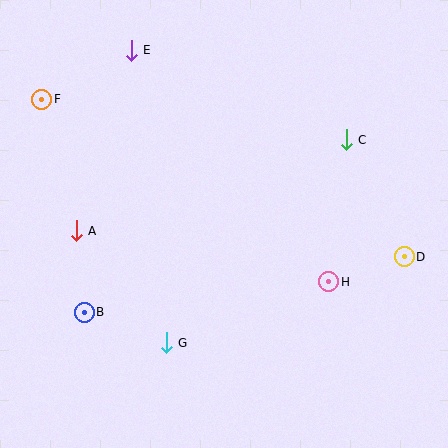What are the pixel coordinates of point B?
Point B is at (84, 312).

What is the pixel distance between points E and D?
The distance between E and D is 343 pixels.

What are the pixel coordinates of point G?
Point G is at (166, 343).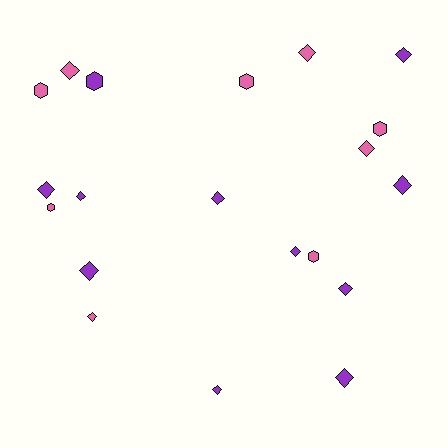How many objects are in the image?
There are 20 objects.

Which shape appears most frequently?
Diamond, with 14 objects.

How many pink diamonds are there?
There are 4 pink diamonds.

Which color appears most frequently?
Purple, with 11 objects.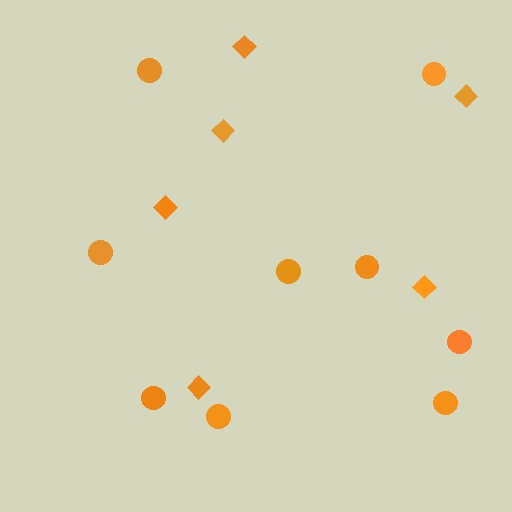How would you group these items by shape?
There are 2 groups: one group of diamonds (6) and one group of circles (9).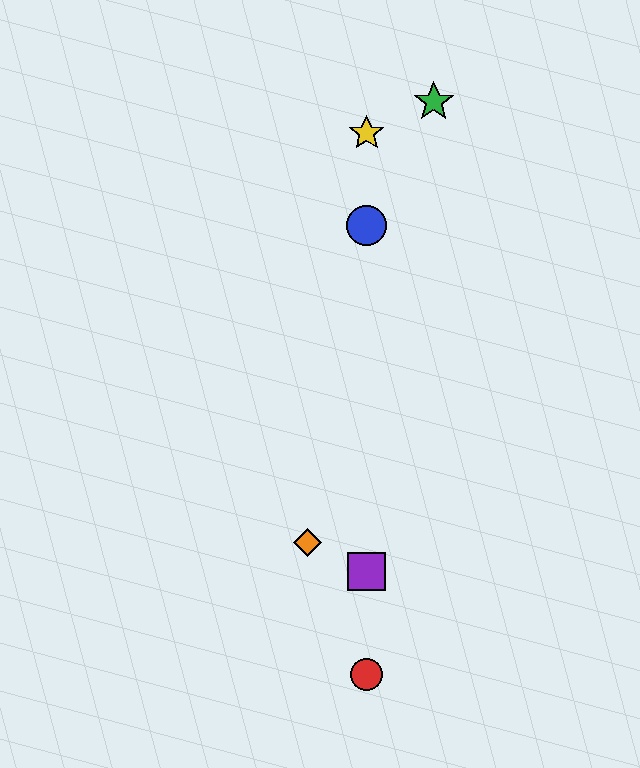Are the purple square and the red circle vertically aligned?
Yes, both are at x≈367.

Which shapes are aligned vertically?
The red circle, the blue circle, the yellow star, the purple square are aligned vertically.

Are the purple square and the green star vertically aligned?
No, the purple square is at x≈367 and the green star is at x≈434.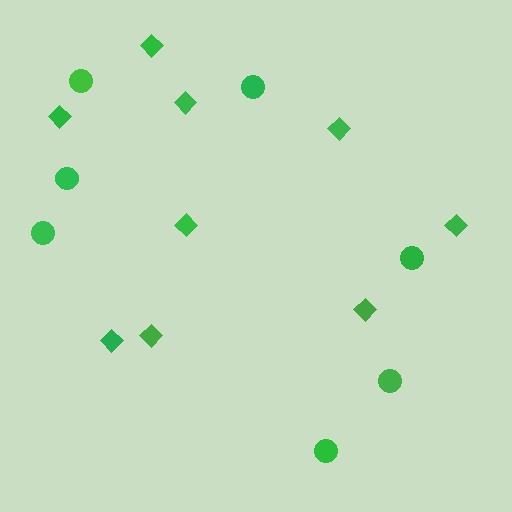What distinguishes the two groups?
There are 2 groups: one group of diamonds (9) and one group of circles (7).